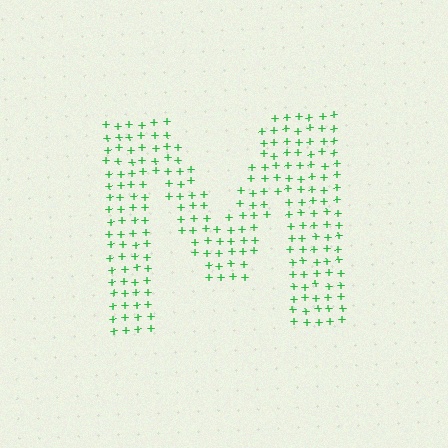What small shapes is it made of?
It is made of small plus signs.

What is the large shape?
The large shape is the letter M.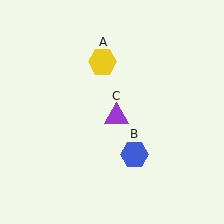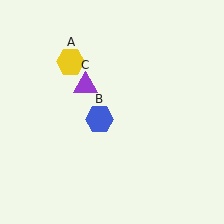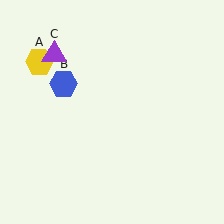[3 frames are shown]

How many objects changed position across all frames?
3 objects changed position: yellow hexagon (object A), blue hexagon (object B), purple triangle (object C).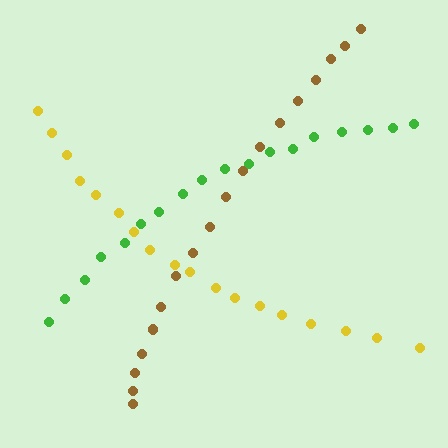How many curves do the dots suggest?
There are 3 distinct paths.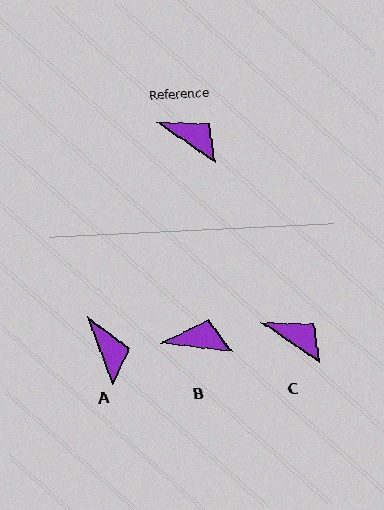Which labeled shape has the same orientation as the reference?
C.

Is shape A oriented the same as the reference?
No, it is off by about 34 degrees.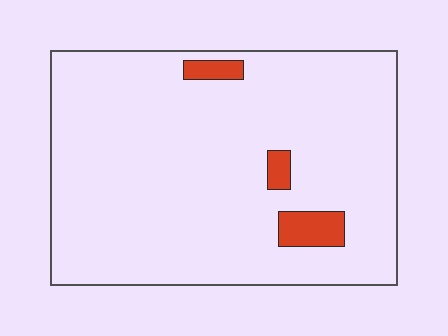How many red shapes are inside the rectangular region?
3.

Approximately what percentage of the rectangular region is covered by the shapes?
Approximately 5%.